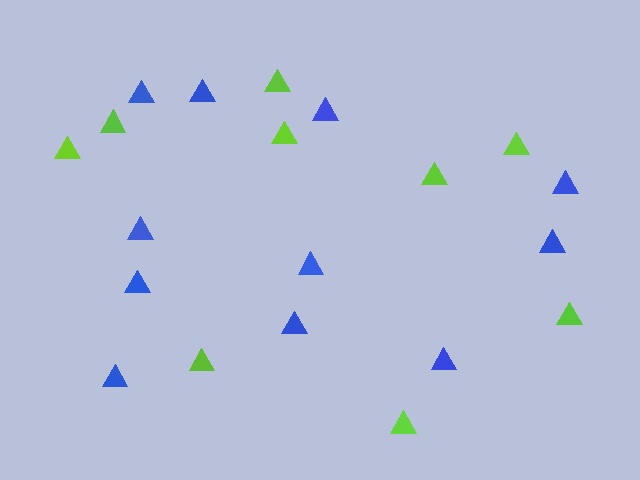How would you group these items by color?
There are 2 groups: one group of blue triangles (11) and one group of lime triangles (9).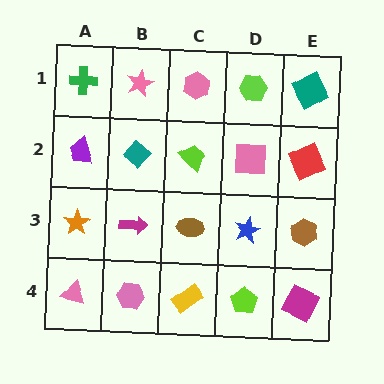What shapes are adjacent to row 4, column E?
A brown hexagon (row 3, column E), a lime pentagon (row 4, column D).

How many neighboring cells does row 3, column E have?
3.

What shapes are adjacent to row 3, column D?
A pink square (row 2, column D), a lime pentagon (row 4, column D), a brown ellipse (row 3, column C), a brown hexagon (row 3, column E).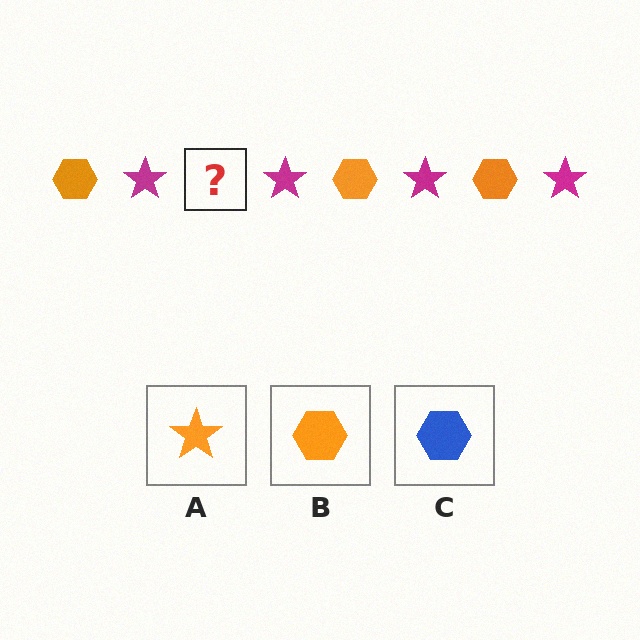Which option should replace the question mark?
Option B.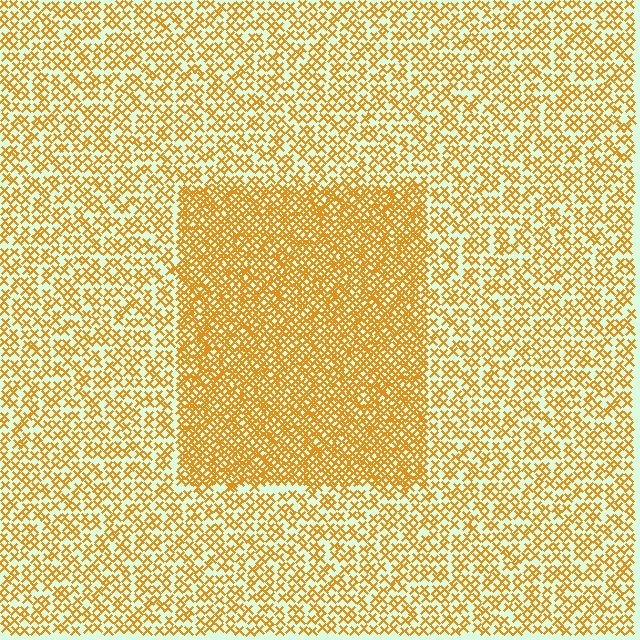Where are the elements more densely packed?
The elements are more densely packed inside the rectangle boundary.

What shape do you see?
I see a rectangle.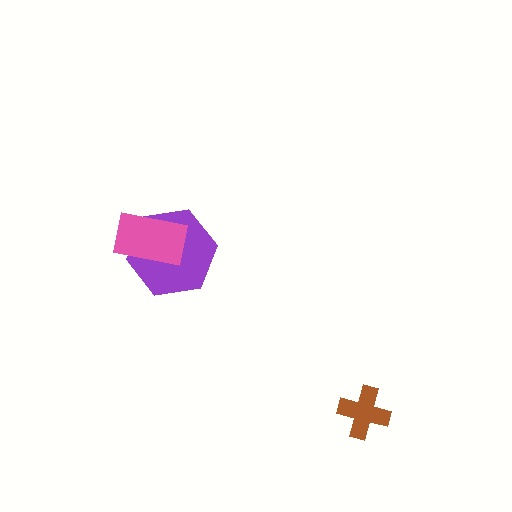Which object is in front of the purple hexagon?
The pink rectangle is in front of the purple hexagon.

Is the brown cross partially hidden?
No, no other shape covers it.